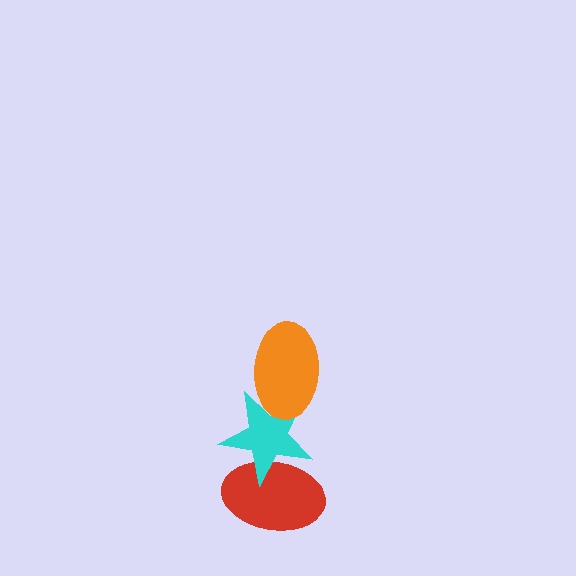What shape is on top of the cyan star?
The orange ellipse is on top of the cyan star.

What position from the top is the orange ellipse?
The orange ellipse is 1st from the top.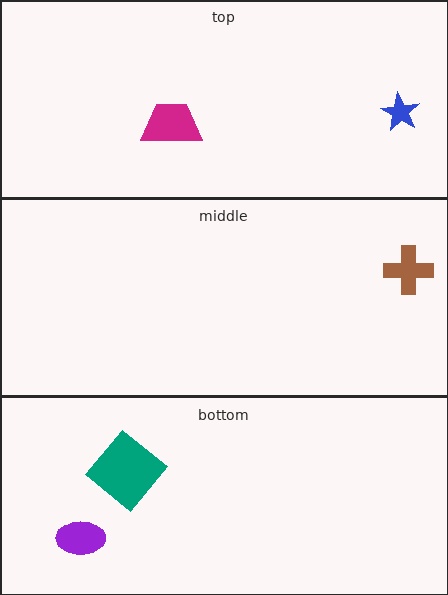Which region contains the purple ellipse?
The bottom region.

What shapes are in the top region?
The magenta trapezoid, the blue star.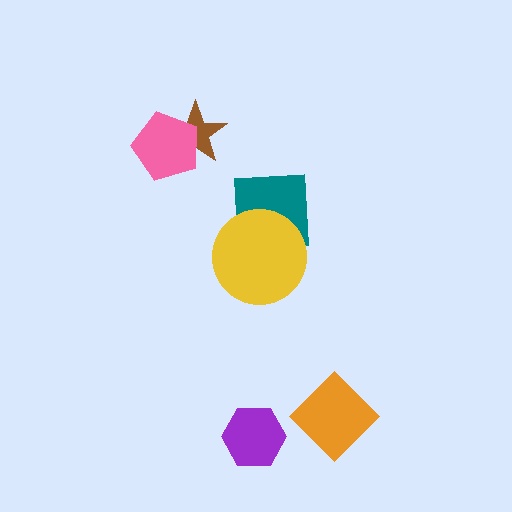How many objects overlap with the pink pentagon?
1 object overlaps with the pink pentagon.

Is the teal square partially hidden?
Yes, it is partially covered by another shape.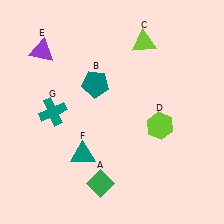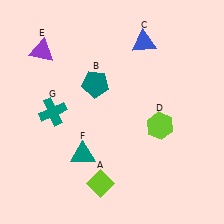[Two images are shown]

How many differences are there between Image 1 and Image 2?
There are 2 differences between the two images.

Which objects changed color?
A changed from green to lime. C changed from lime to blue.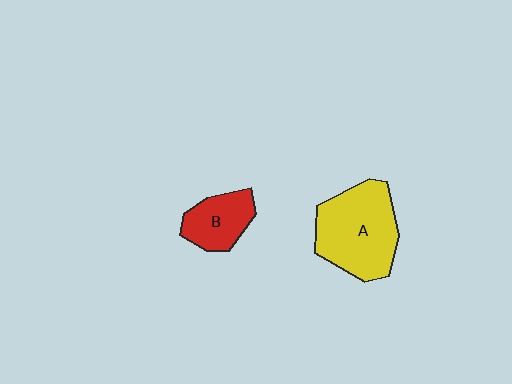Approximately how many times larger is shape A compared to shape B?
Approximately 1.9 times.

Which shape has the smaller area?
Shape B (red).